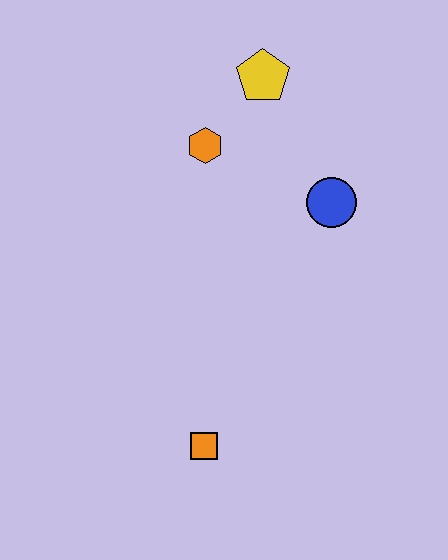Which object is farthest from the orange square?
The yellow pentagon is farthest from the orange square.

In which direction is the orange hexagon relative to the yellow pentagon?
The orange hexagon is below the yellow pentagon.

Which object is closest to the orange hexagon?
The yellow pentagon is closest to the orange hexagon.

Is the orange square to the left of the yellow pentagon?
Yes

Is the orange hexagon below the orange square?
No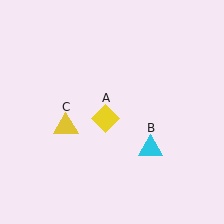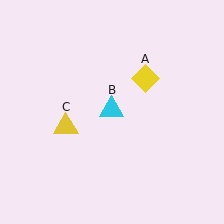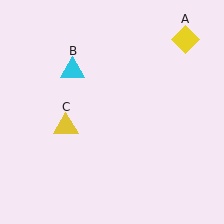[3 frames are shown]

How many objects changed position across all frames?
2 objects changed position: yellow diamond (object A), cyan triangle (object B).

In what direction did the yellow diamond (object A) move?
The yellow diamond (object A) moved up and to the right.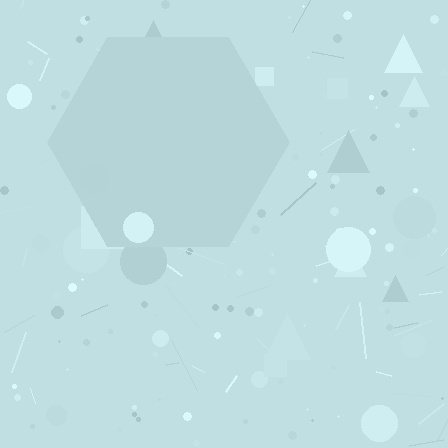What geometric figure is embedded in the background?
A hexagon is embedded in the background.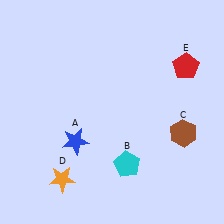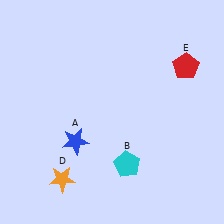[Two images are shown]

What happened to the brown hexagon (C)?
The brown hexagon (C) was removed in Image 2. It was in the bottom-right area of Image 1.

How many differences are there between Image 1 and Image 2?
There is 1 difference between the two images.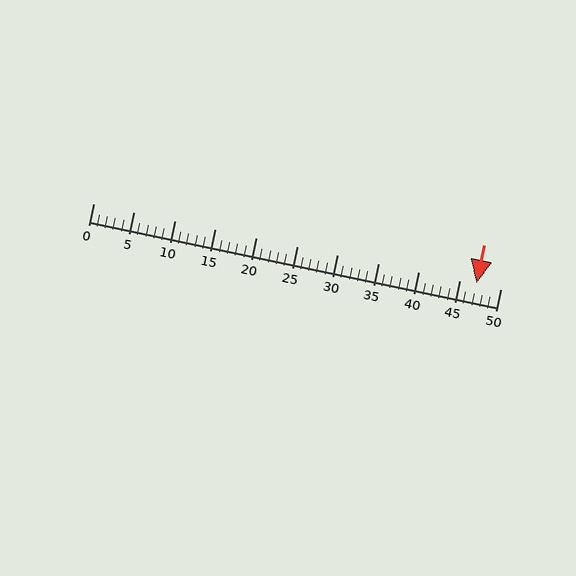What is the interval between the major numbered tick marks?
The major tick marks are spaced 5 units apart.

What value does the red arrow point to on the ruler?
The red arrow points to approximately 47.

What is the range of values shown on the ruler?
The ruler shows values from 0 to 50.